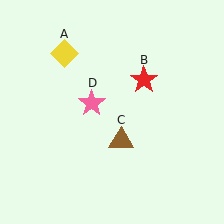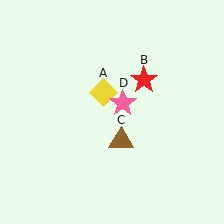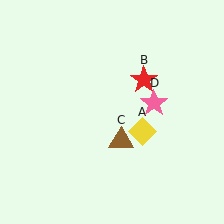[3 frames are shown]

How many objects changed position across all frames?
2 objects changed position: yellow diamond (object A), pink star (object D).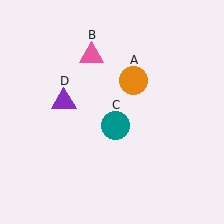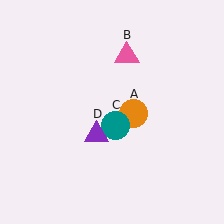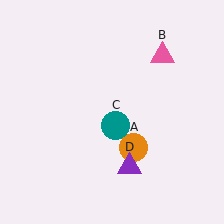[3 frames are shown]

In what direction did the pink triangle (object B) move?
The pink triangle (object B) moved right.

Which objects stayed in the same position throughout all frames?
Teal circle (object C) remained stationary.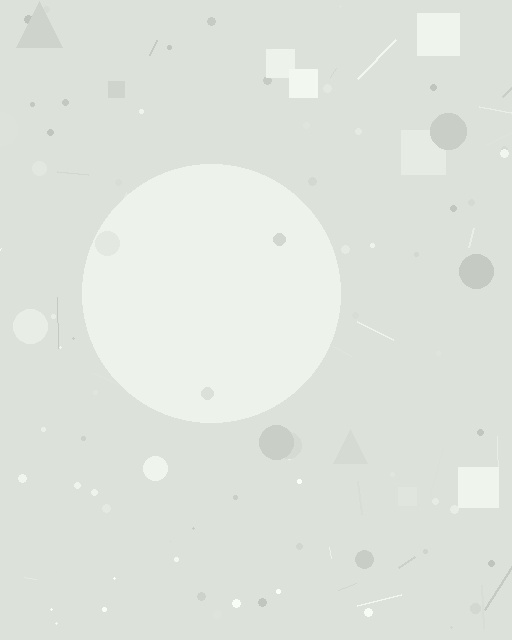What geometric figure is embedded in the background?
A circle is embedded in the background.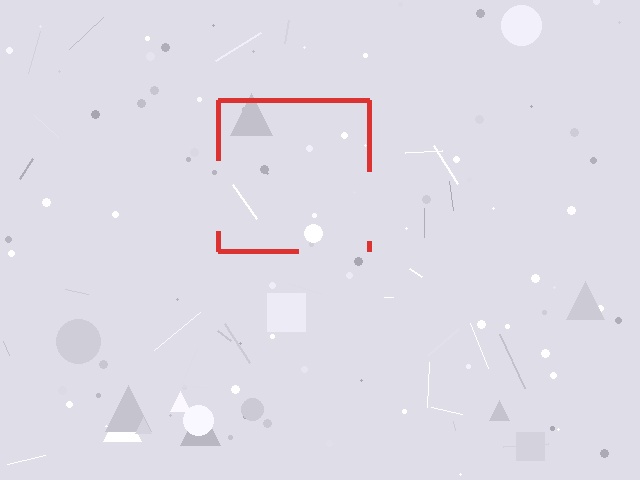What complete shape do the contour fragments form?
The contour fragments form a square.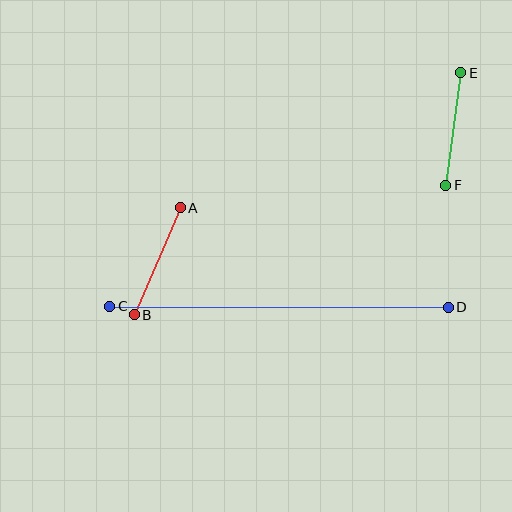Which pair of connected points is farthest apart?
Points C and D are farthest apart.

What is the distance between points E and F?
The distance is approximately 114 pixels.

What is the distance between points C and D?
The distance is approximately 338 pixels.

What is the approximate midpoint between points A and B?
The midpoint is at approximately (157, 261) pixels.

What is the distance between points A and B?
The distance is approximately 117 pixels.